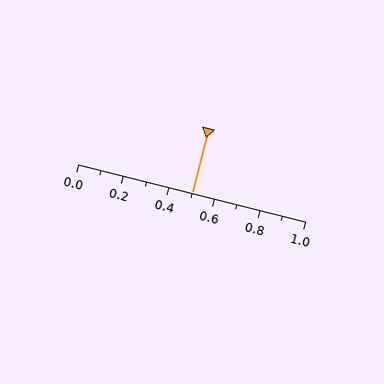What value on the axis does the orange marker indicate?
The marker indicates approximately 0.5.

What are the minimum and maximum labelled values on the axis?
The axis runs from 0.0 to 1.0.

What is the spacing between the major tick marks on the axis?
The major ticks are spaced 0.2 apart.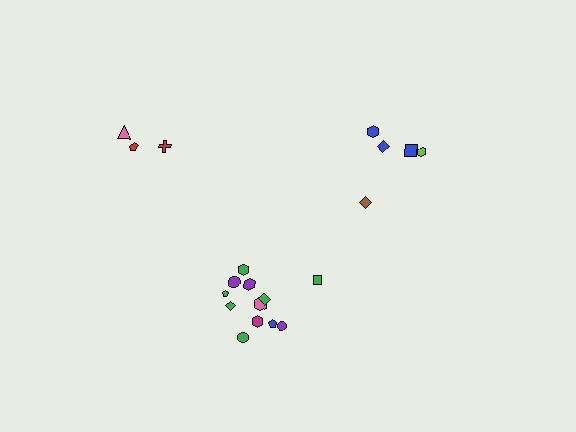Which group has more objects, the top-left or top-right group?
The top-right group.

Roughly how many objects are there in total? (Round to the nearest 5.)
Roughly 20 objects in total.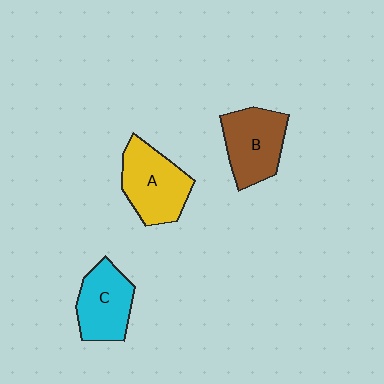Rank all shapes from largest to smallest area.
From largest to smallest: A (yellow), B (brown), C (cyan).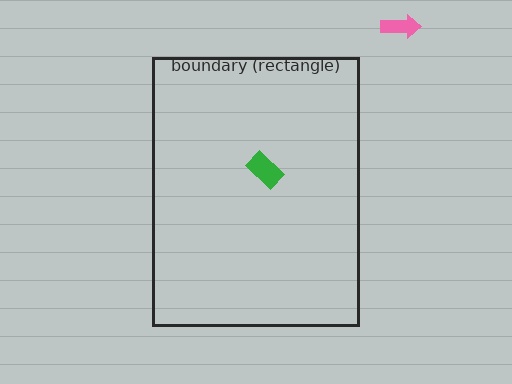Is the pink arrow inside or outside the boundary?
Outside.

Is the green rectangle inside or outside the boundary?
Inside.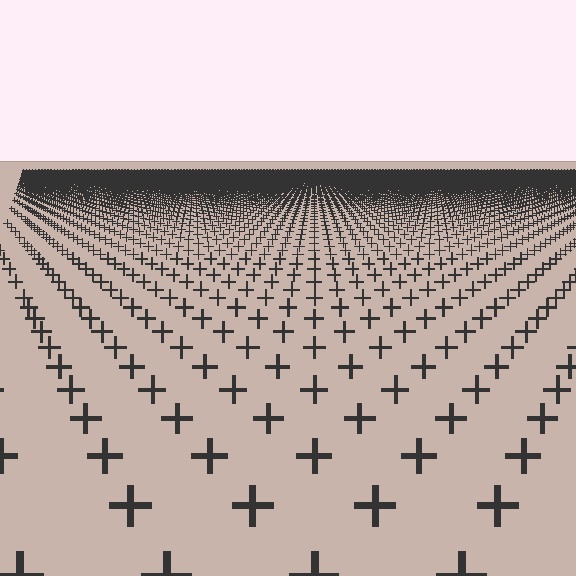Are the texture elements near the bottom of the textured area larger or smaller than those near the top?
Larger. Near the bottom, elements are closer to the viewer and appear at a bigger on-screen size.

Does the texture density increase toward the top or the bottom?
Density increases toward the top.